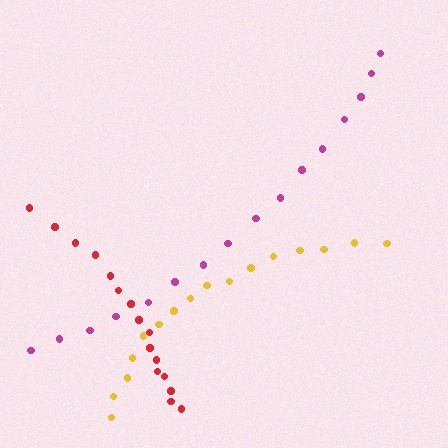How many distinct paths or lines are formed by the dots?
There are 3 distinct paths.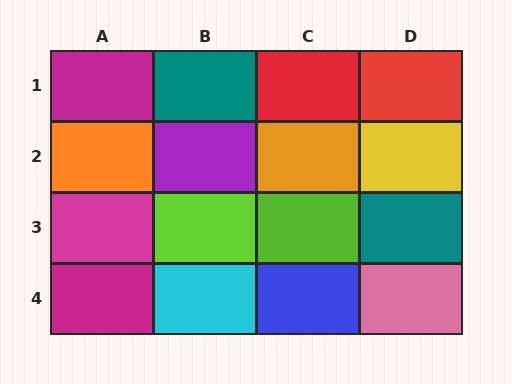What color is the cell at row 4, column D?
Pink.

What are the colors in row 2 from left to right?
Orange, purple, orange, yellow.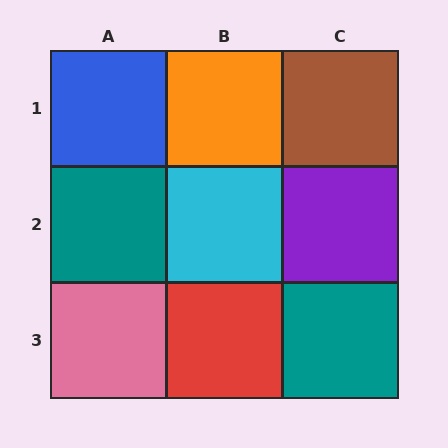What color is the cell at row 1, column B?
Orange.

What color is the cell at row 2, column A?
Teal.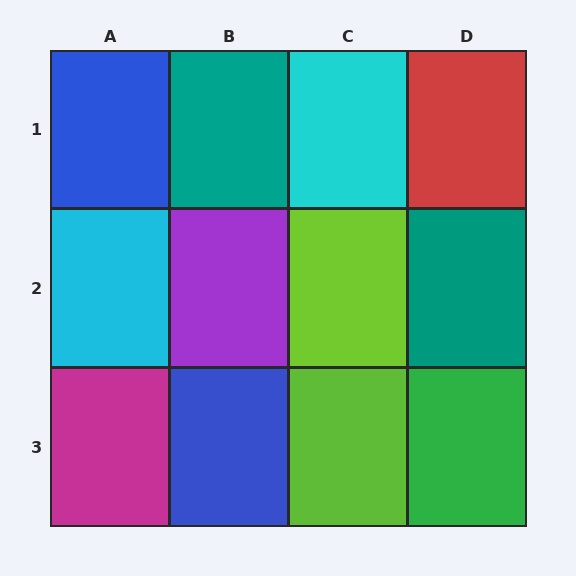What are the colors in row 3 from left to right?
Magenta, blue, lime, green.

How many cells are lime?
2 cells are lime.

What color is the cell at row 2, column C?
Lime.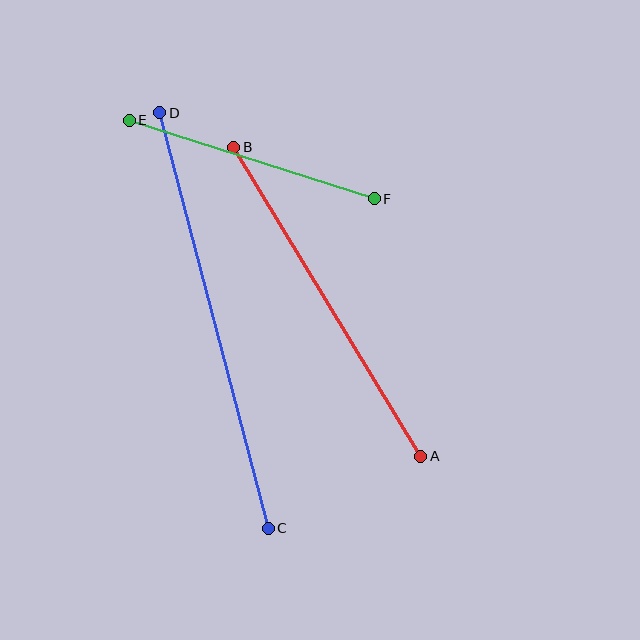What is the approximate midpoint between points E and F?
The midpoint is at approximately (252, 159) pixels.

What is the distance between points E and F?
The distance is approximately 257 pixels.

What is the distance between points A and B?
The distance is approximately 361 pixels.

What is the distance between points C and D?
The distance is approximately 430 pixels.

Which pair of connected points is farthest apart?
Points C and D are farthest apart.